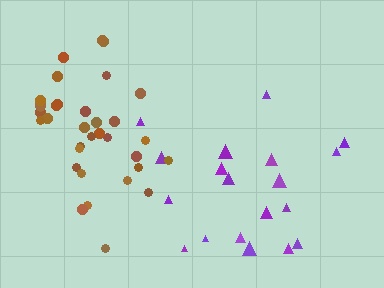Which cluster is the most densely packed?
Brown.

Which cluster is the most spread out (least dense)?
Purple.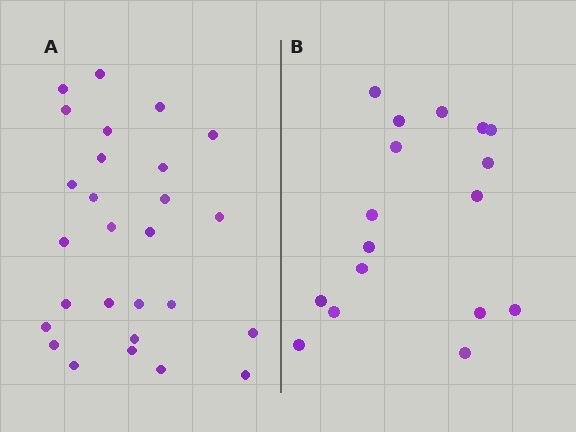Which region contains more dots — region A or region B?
Region A (the left region) has more dots.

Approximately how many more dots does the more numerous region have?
Region A has roughly 10 or so more dots than region B.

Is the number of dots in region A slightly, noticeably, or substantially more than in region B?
Region A has substantially more. The ratio is roughly 1.6 to 1.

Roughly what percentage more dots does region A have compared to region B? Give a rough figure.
About 60% more.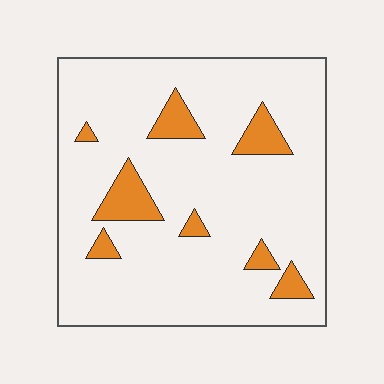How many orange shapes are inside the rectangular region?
8.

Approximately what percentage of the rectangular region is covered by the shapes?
Approximately 10%.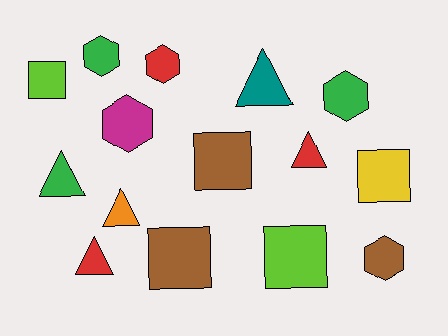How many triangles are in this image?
There are 5 triangles.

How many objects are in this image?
There are 15 objects.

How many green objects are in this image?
There are 3 green objects.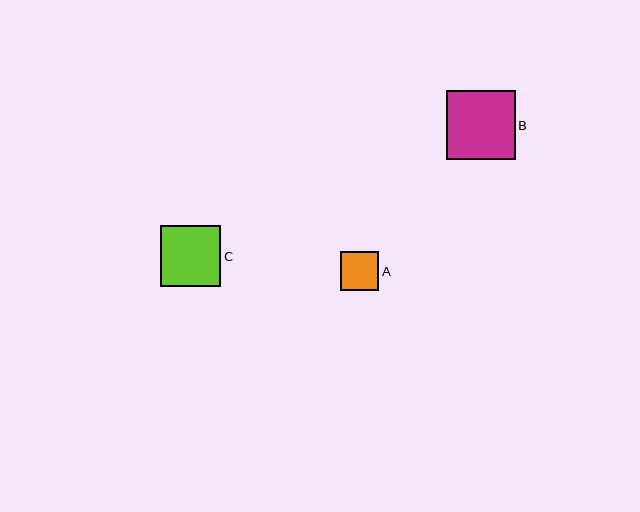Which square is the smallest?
Square A is the smallest with a size of approximately 39 pixels.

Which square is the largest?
Square B is the largest with a size of approximately 69 pixels.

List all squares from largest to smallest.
From largest to smallest: B, C, A.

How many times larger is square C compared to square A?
Square C is approximately 1.6 times the size of square A.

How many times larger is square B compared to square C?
Square B is approximately 1.1 times the size of square C.